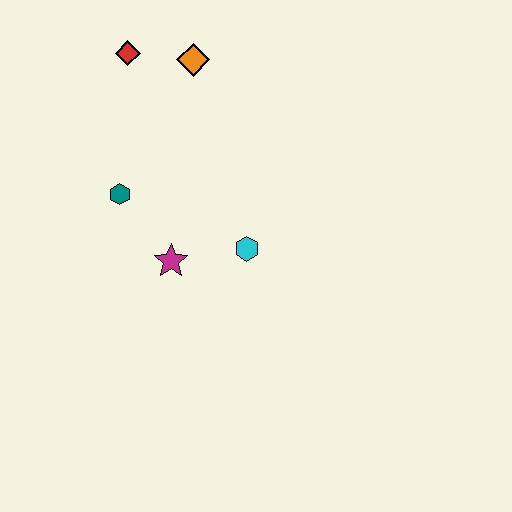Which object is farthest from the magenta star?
The red diamond is farthest from the magenta star.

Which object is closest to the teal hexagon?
The magenta star is closest to the teal hexagon.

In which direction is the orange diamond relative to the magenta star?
The orange diamond is above the magenta star.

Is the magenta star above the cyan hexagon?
No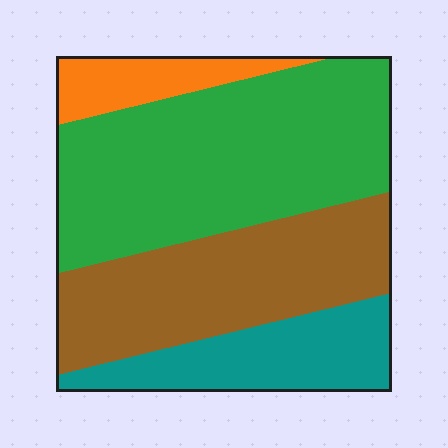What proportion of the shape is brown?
Brown takes up about one third (1/3) of the shape.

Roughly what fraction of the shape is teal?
Teal takes up about one sixth (1/6) of the shape.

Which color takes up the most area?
Green, at roughly 45%.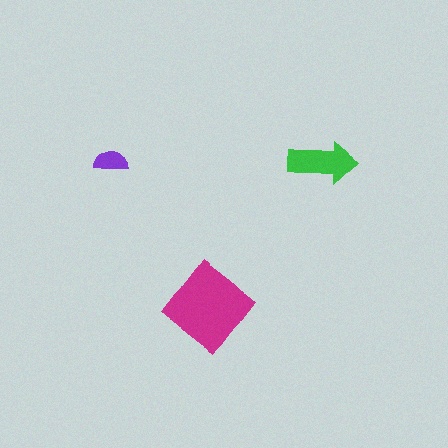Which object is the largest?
The magenta diamond.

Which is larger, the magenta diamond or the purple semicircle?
The magenta diamond.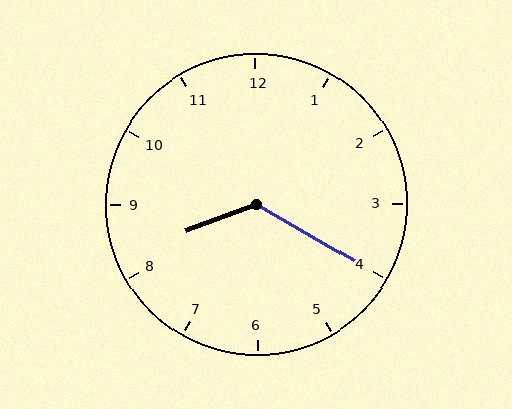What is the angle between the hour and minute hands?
Approximately 130 degrees.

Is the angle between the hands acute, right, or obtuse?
It is obtuse.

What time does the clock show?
8:20.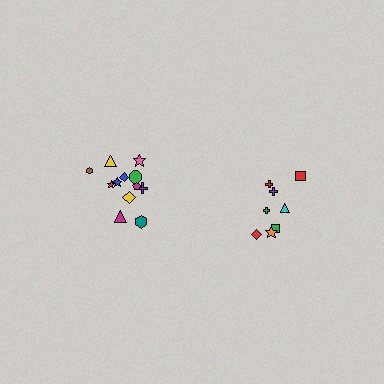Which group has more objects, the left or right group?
The left group.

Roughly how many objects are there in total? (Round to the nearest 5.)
Roughly 20 objects in total.